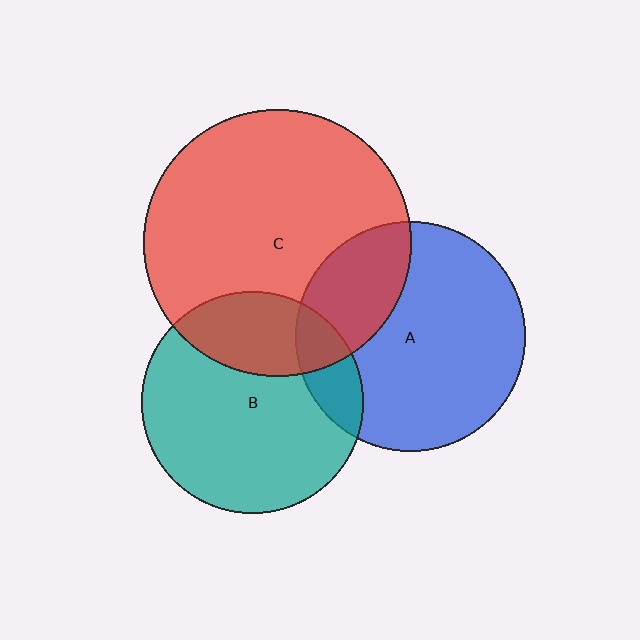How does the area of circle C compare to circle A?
Approximately 1.4 times.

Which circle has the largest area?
Circle C (red).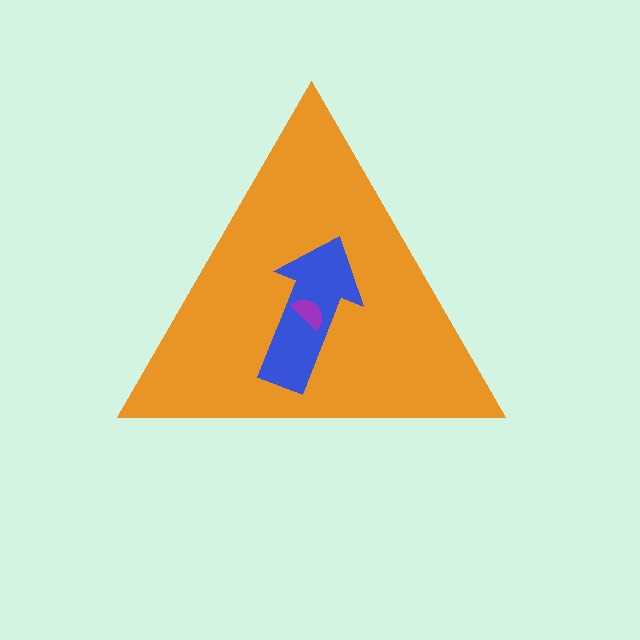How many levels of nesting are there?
3.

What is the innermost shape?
The purple semicircle.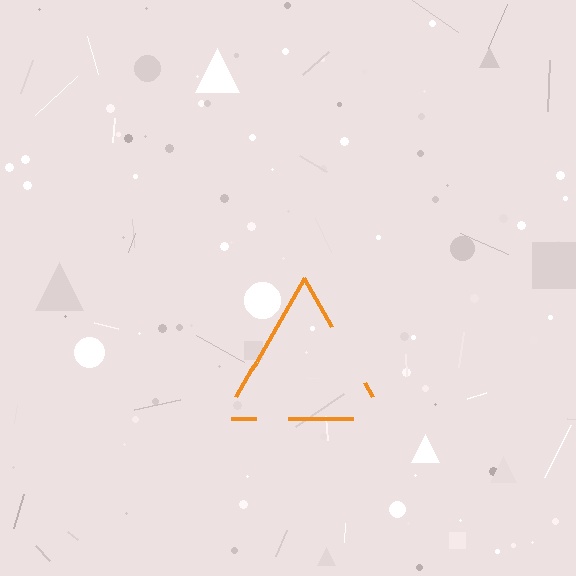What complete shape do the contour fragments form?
The contour fragments form a triangle.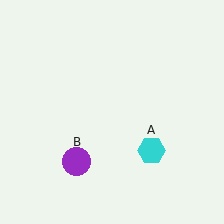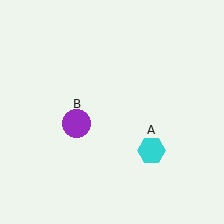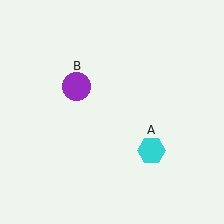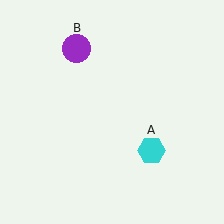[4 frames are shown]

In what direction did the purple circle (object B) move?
The purple circle (object B) moved up.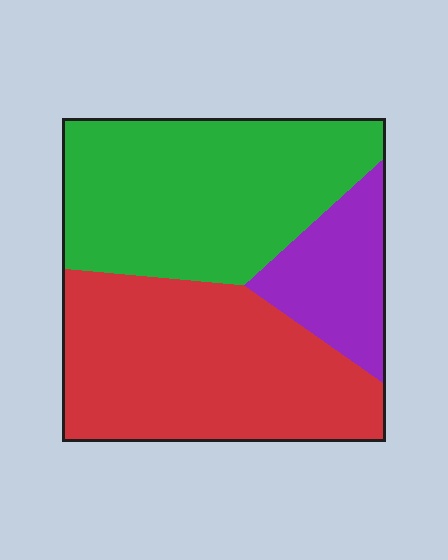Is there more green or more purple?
Green.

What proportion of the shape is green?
Green takes up about two fifths (2/5) of the shape.